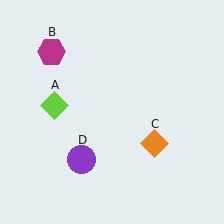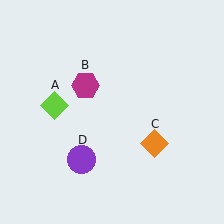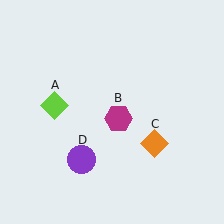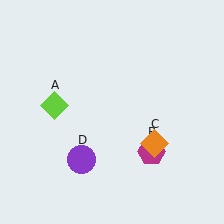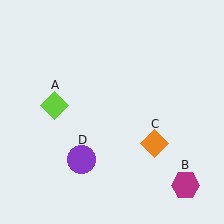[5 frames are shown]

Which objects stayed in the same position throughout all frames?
Lime diamond (object A) and orange diamond (object C) and purple circle (object D) remained stationary.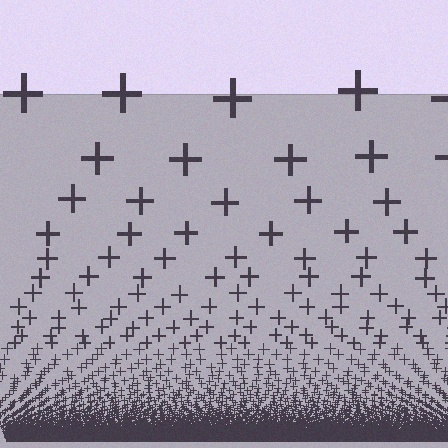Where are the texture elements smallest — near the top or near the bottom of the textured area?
Near the bottom.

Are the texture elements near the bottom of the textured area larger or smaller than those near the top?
Smaller. The gradient is inverted — elements near the bottom are smaller and denser.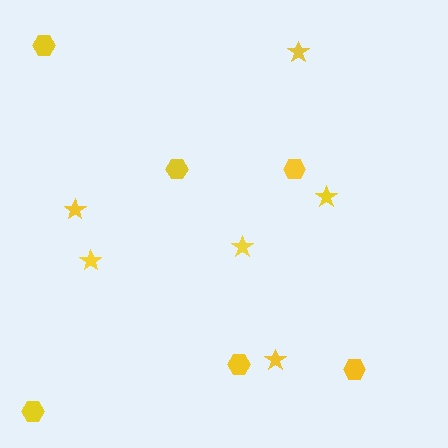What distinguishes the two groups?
There are 2 groups: one group of stars (6) and one group of hexagons (6).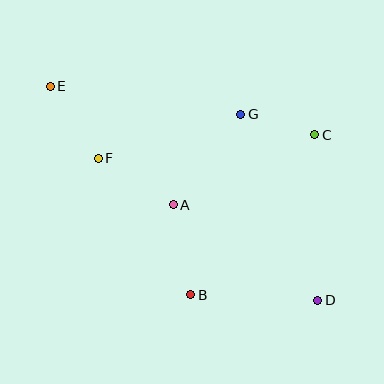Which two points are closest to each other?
Points C and G are closest to each other.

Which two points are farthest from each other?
Points D and E are farthest from each other.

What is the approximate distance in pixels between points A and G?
The distance between A and G is approximately 113 pixels.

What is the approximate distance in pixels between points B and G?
The distance between B and G is approximately 188 pixels.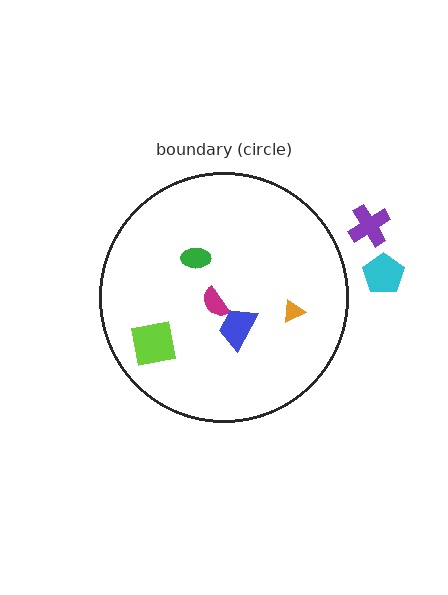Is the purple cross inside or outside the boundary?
Outside.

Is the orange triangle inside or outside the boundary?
Inside.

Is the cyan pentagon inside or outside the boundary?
Outside.